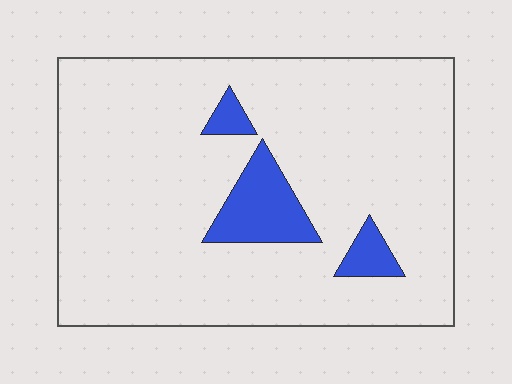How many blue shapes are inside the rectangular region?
3.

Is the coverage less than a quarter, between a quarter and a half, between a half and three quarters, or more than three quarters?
Less than a quarter.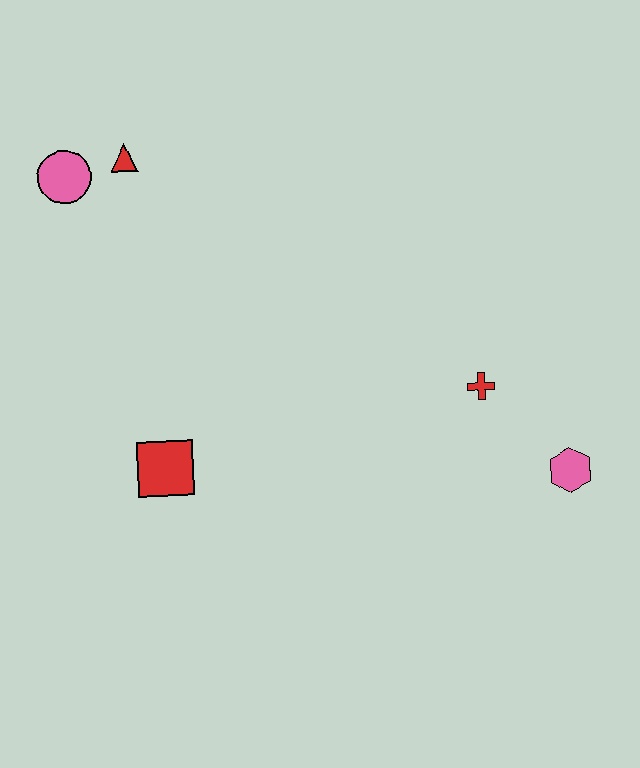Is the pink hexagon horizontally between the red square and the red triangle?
No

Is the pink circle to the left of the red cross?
Yes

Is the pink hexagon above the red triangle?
No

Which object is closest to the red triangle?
The pink circle is closest to the red triangle.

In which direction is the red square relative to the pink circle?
The red square is below the pink circle.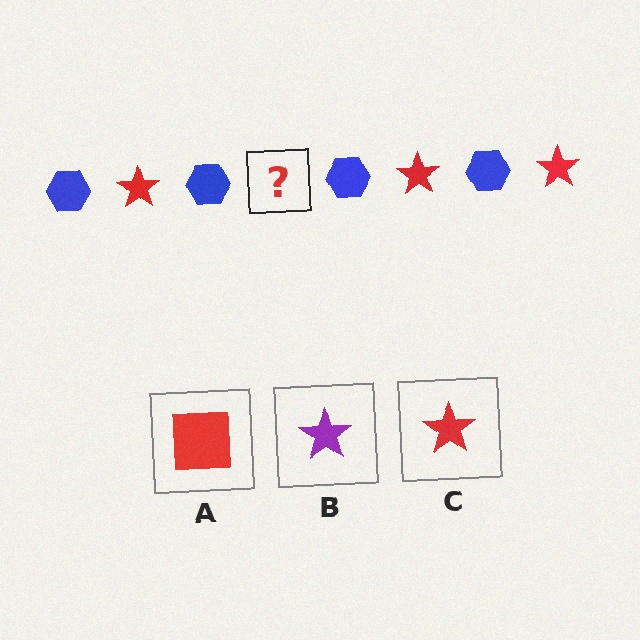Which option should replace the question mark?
Option C.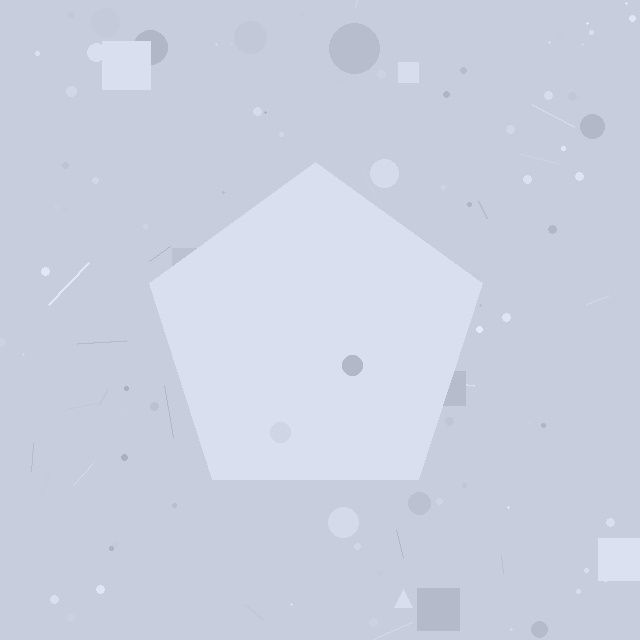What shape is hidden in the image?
A pentagon is hidden in the image.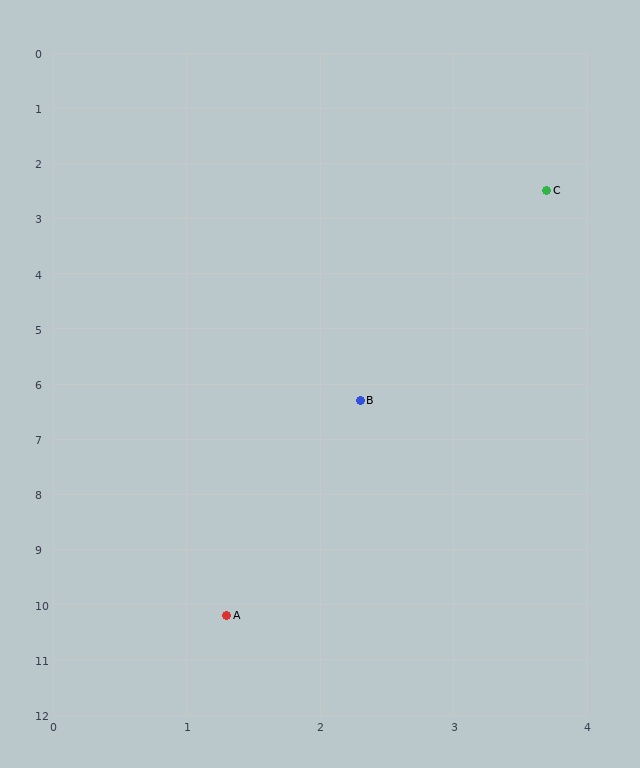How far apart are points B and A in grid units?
Points B and A are about 4.0 grid units apart.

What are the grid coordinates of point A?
Point A is at approximately (1.3, 10.2).